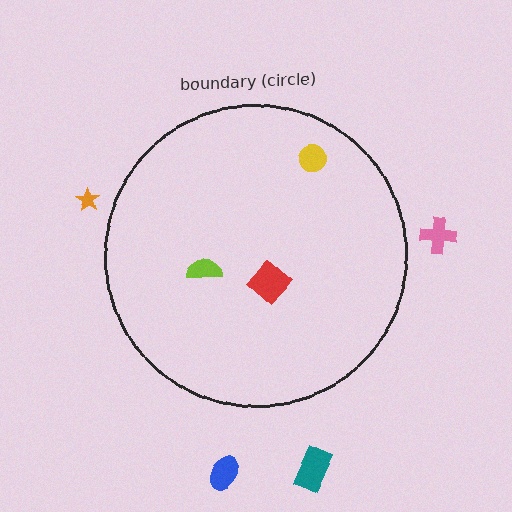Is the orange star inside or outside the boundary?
Outside.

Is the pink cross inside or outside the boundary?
Outside.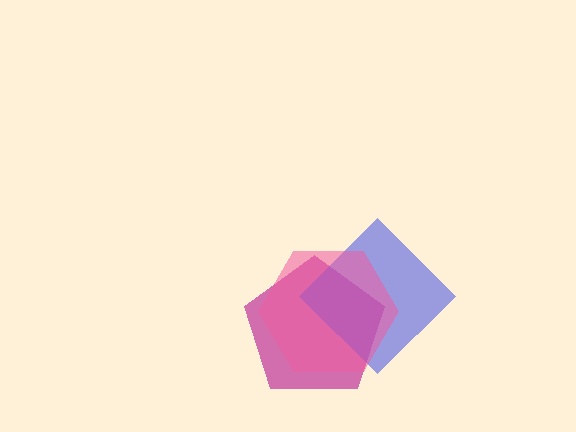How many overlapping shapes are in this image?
There are 3 overlapping shapes in the image.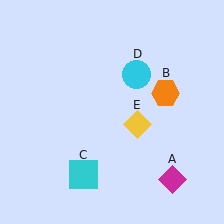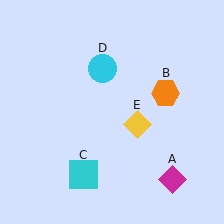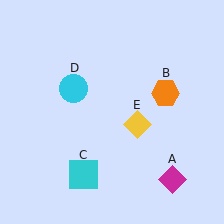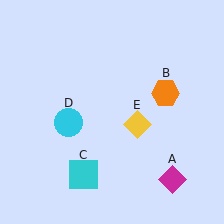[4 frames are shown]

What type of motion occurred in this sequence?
The cyan circle (object D) rotated counterclockwise around the center of the scene.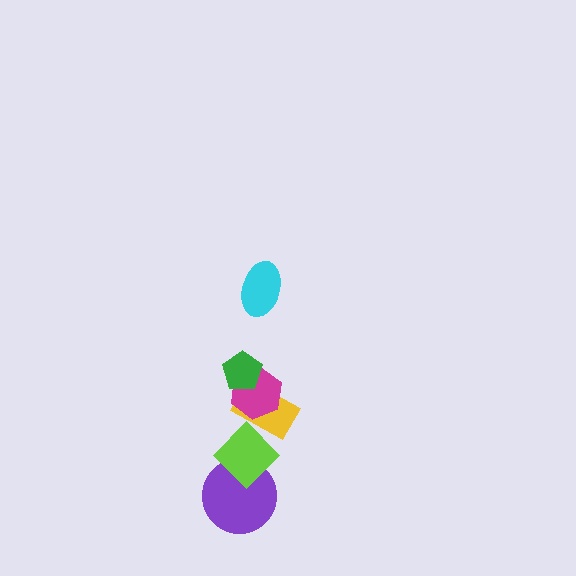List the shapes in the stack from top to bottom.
From top to bottom: the cyan ellipse, the green pentagon, the magenta hexagon, the yellow rectangle, the lime diamond, the purple circle.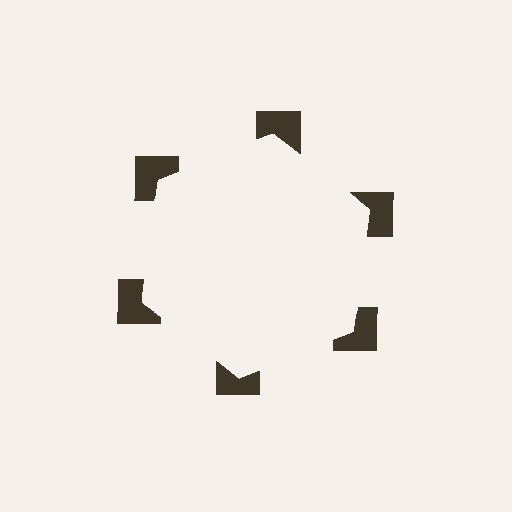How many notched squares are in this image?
There are 6 — one at each vertex of the illusory hexagon.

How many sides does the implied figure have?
6 sides.